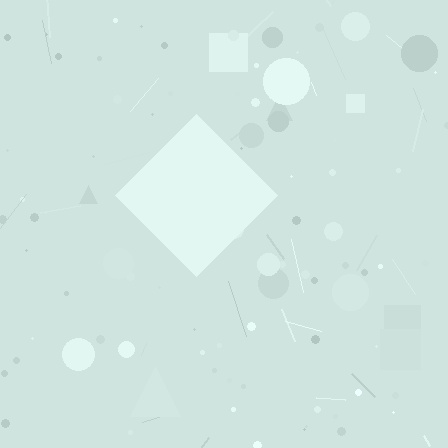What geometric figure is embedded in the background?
A diamond is embedded in the background.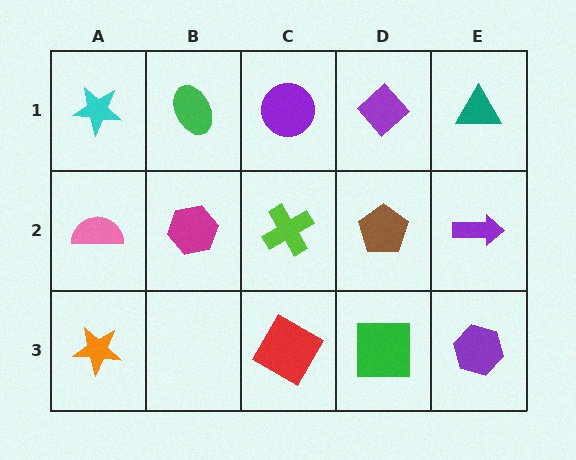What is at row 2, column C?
A lime cross.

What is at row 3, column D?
A green square.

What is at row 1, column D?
A purple diamond.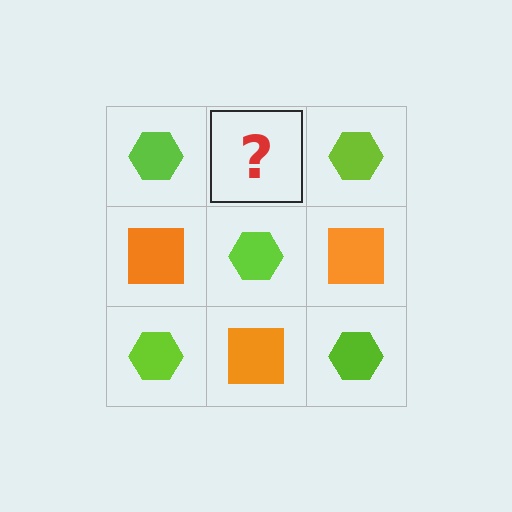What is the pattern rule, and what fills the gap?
The rule is that it alternates lime hexagon and orange square in a checkerboard pattern. The gap should be filled with an orange square.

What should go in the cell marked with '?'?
The missing cell should contain an orange square.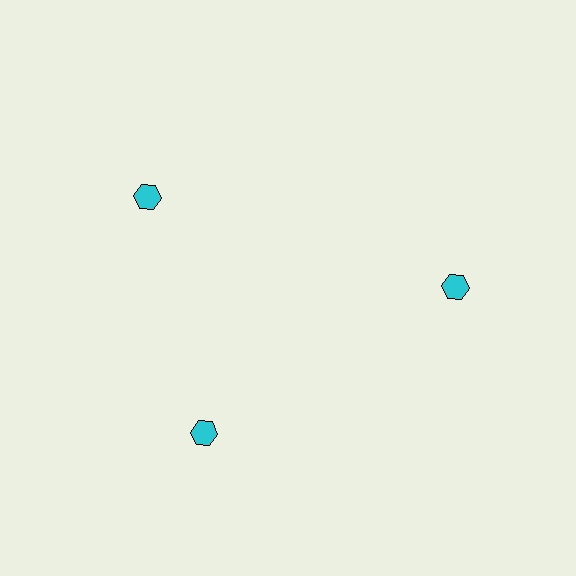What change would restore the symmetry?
The symmetry would be restored by rotating it back into even spacing with its neighbors so that all 3 hexagons sit at equal angles and equal distance from the center.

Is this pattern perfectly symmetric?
No. The 3 cyan hexagons are arranged in a ring, but one element near the 11 o'clock position is rotated out of alignment along the ring, breaking the 3-fold rotational symmetry.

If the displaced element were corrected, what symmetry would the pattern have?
It would have 3-fold rotational symmetry — the pattern would map onto itself every 120 degrees.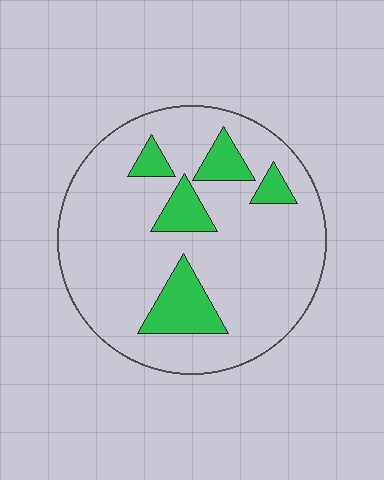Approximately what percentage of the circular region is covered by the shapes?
Approximately 15%.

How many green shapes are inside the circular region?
5.